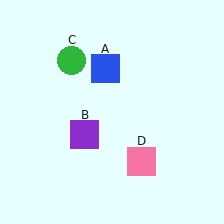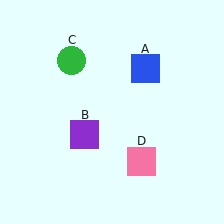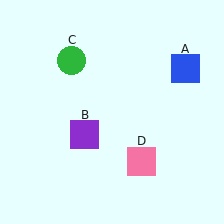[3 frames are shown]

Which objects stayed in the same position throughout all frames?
Purple square (object B) and green circle (object C) and pink square (object D) remained stationary.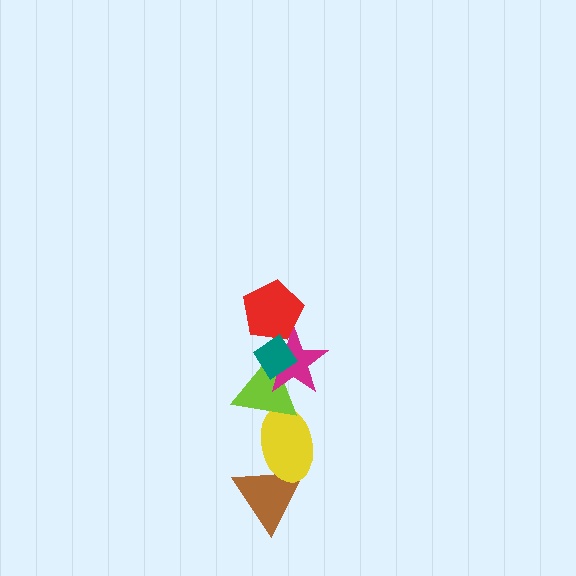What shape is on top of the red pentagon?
The teal diamond is on top of the red pentagon.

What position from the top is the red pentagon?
The red pentagon is 2nd from the top.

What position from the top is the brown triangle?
The brown triangle is 6th from the top.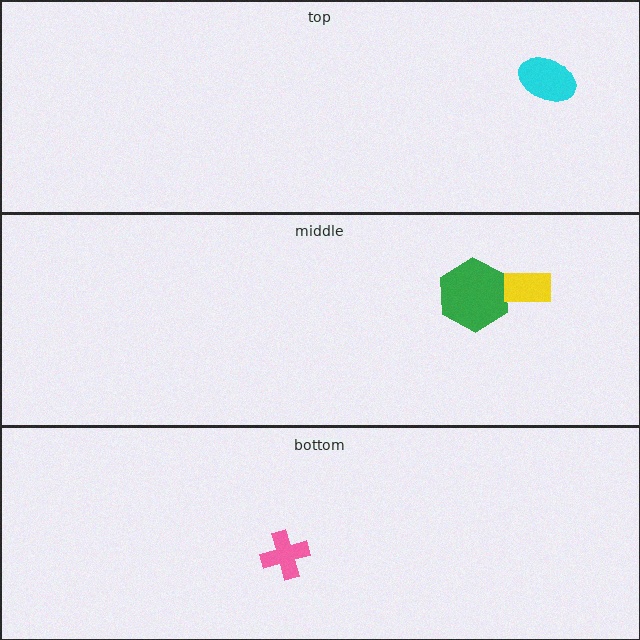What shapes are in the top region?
The cyan ellipse.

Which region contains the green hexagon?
The middle region.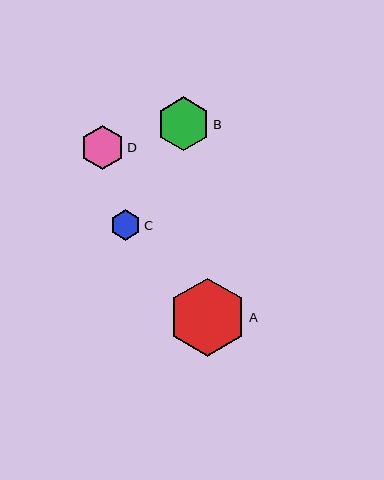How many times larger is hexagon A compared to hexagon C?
Hexagon A is approximately 2.6 times the size of hexagon C.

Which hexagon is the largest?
Hexagon A is the largest with a size of approximately 78 pixels.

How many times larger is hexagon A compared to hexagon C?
Hexagon A is approximately 2.6 times the size of hexagon C.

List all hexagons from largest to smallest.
From largest to smallest: A, B, D, C.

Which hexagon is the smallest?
Hexagon C is the smallest with a size of approximately 30 pixels.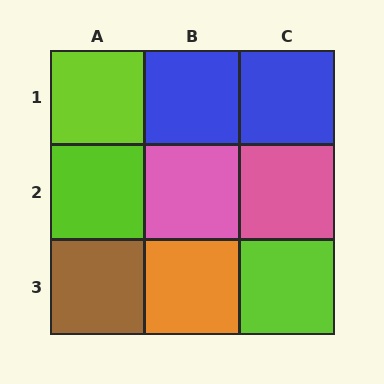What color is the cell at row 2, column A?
Lime.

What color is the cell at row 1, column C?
Blue.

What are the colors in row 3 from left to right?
Brown, orange, lime.